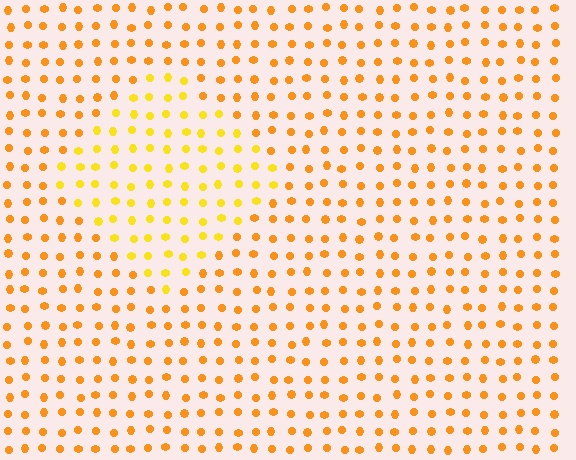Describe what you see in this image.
The image is filled with small orange elements in a uniform arrangement. A diamond-shaped region is visible where the elements are tinted to a slightly different hue, forming a subtle color boundary.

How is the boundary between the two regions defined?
The boundary is defined purely by a slight shift in hue (about 22 degrees). Spacing, size, and orientation are identical on both sides.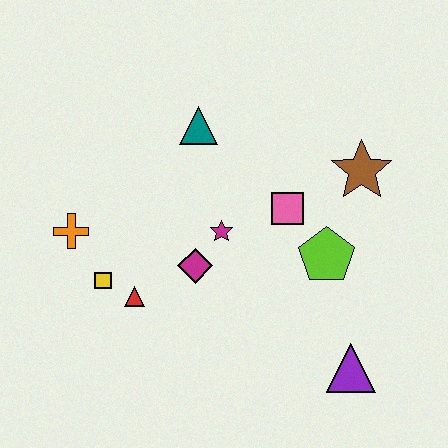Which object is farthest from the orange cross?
The purple triangle is farthest from the orange cross.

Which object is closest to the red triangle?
The yellow square is closest to the red triangle.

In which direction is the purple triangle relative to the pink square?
The purple triangle is below the pink square.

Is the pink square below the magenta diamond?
No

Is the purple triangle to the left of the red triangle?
No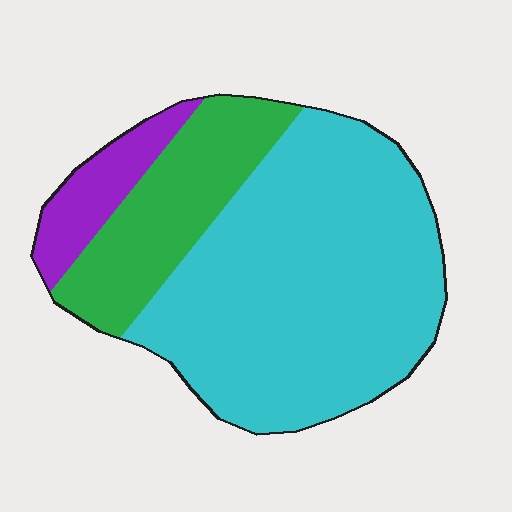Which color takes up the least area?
Purple, at roughly 10%.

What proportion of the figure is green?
Green covers about 25% of the figure.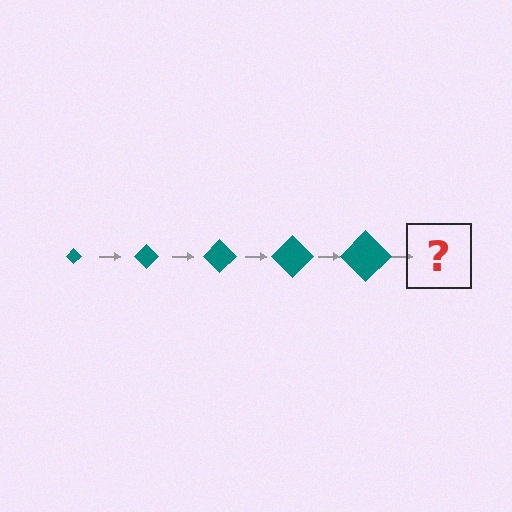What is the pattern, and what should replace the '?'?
The pattern is that the diamond gets progressively larger each step. The '?' should be a teal diamond, larger than the previous one.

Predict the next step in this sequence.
The next step is a teal diamond, larger than the previous one.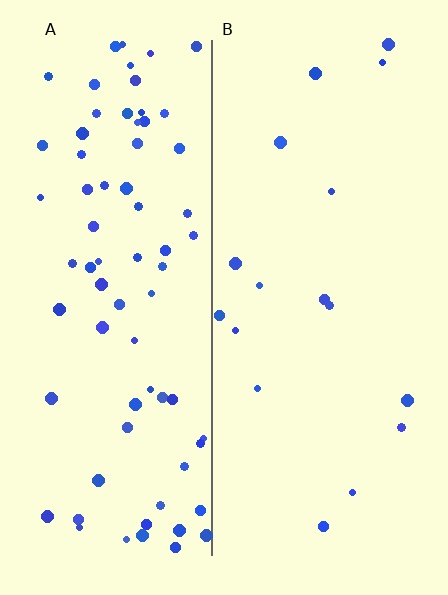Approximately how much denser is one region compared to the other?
Approximately 4.3× — region A over region B.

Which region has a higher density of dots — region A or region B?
A (the left).